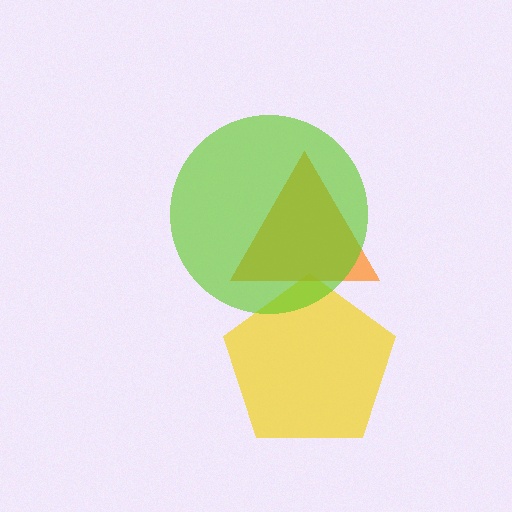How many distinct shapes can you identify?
There are 3 distinct shapes: a yellow pentagon, an orange triangle, a lime circle.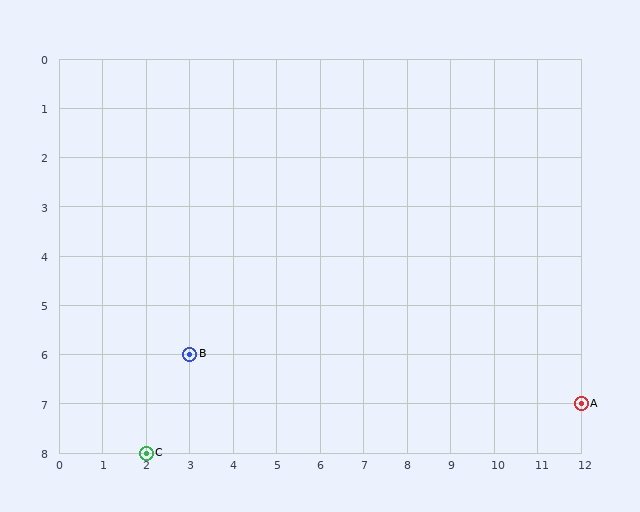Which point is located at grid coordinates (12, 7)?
Point A is at (12, 7).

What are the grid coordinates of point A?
Point A is at grid coordinates (12, 7).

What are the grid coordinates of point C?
Point C is at grid coordinates (2, 8).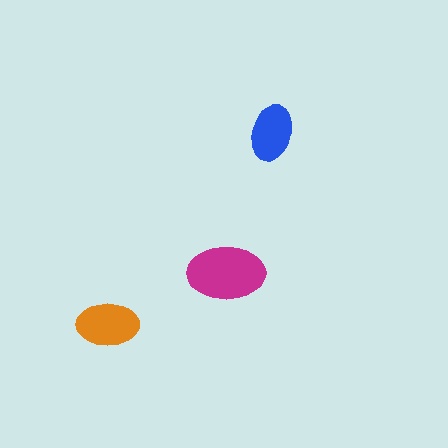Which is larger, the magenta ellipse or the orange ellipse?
The magenta one.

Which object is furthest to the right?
The blue ellipse is rightmost.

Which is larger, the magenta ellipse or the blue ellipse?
The magenta one.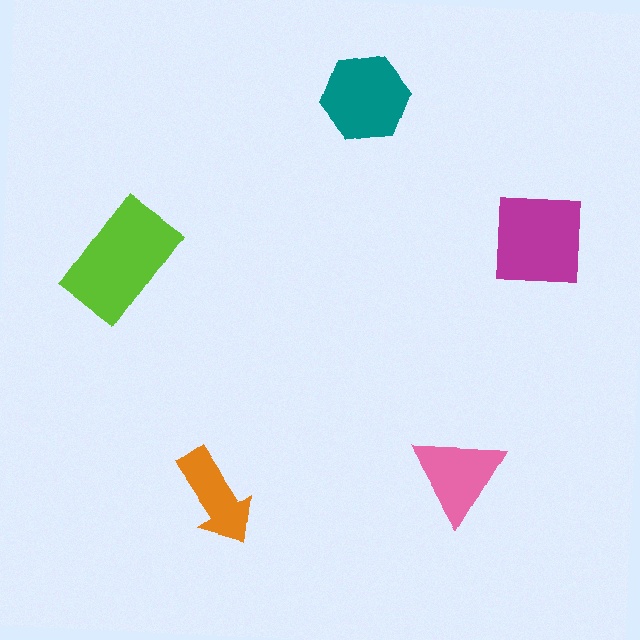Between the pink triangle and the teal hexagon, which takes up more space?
The teal hexagon.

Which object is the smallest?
The orange arrow.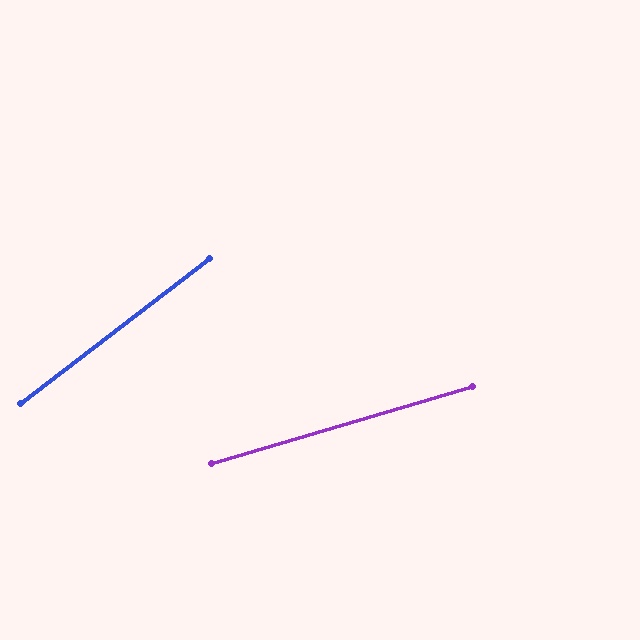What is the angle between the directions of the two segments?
Approximately 21 degrees.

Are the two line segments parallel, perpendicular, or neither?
Neither parallel nor perpendicular — they differ by about 21°.